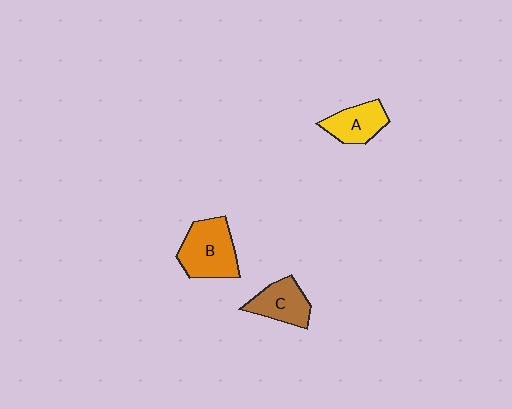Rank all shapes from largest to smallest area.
From largest to smallest: B (orange), C (brown), A (yellow).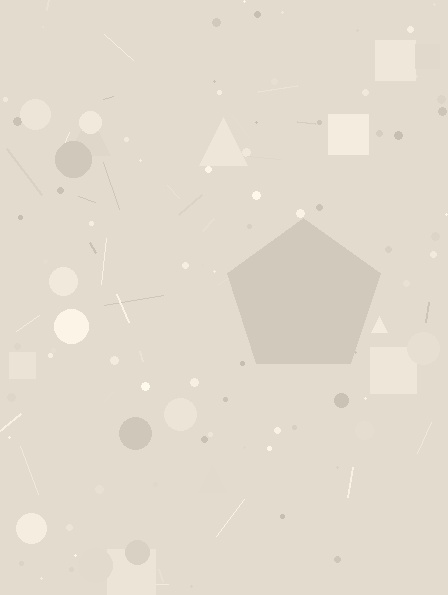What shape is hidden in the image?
A pentagon is hidden in the image.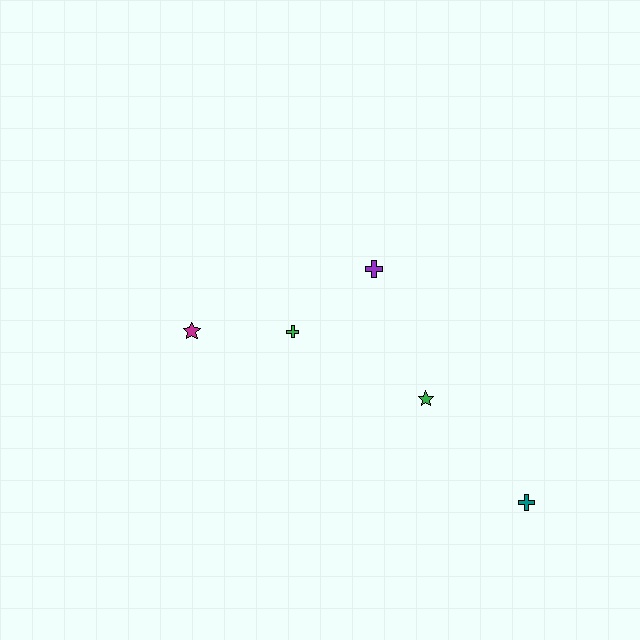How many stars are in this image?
There are 2 stars.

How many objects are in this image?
There are 5 objects.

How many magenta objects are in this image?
There is 1 magenta object.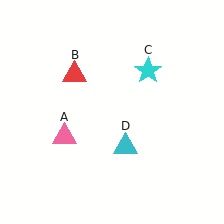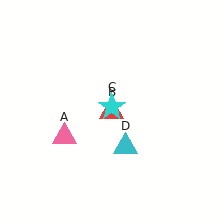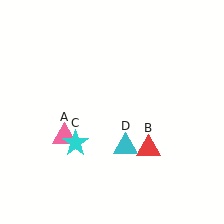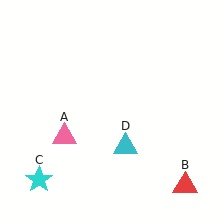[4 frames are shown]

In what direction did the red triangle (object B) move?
The red triangle (object B) moved down and to the right.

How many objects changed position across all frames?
2 objects changed position: red triangle (object B), cyan star (object C).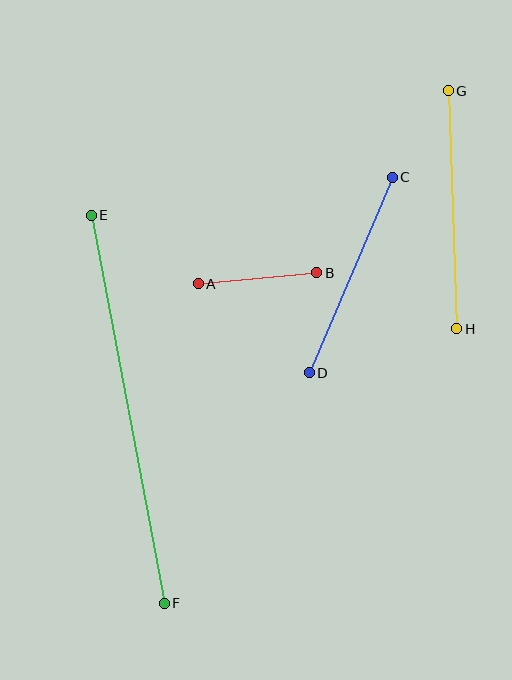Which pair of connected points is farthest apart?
Points E and F are farthest apart.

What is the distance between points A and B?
The distance is approximately 119 pixels.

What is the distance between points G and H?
The distance is approximately 238 pixels.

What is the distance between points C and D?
The distance is approximately 212 pixels.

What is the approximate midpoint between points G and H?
The midpoint is at approximately (453, 210) pixels.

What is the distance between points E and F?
The distance is approximately 395 pixels.